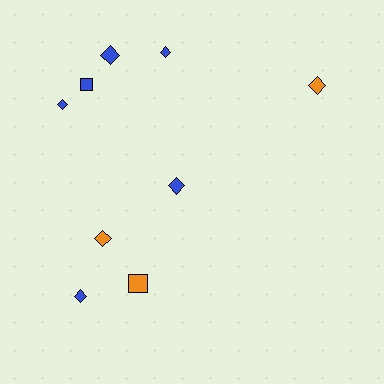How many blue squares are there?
There is 1 blue square.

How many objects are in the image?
There are 9 objects.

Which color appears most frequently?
Blue, with 6 objects.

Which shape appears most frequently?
Diamond, with 7 objects.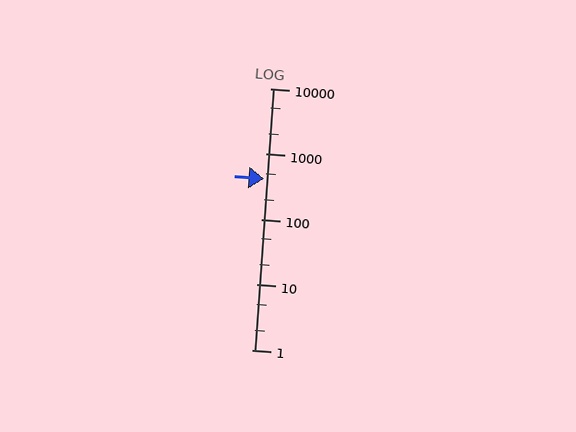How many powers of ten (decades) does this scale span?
The scale spans 4 decades, from 1 to 10000.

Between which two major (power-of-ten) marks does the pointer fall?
The pointer is between 100 and 1000.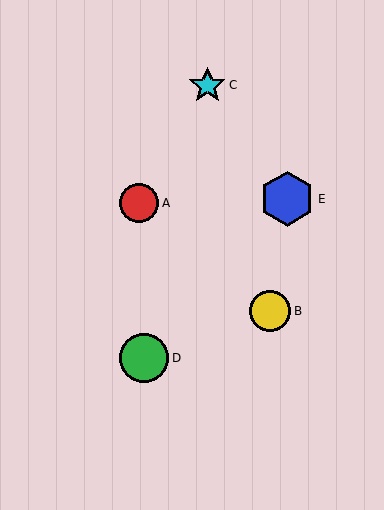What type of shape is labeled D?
Shape D is a green circle.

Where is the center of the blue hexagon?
The center of the blue hexagon is at (287, 199).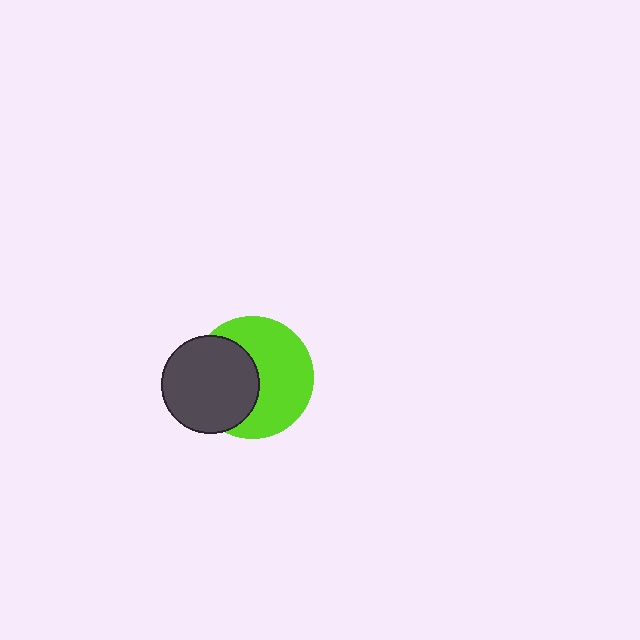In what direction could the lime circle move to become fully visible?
The lime circle could move right. That would shift it out from behind the dark gray circle entirely.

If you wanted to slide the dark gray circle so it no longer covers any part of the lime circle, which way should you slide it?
Slide it left — that is the most direct way to separate the two shapes.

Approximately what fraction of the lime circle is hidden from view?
Roughly 42% of the lime circle is hidden behind the dark gray circle.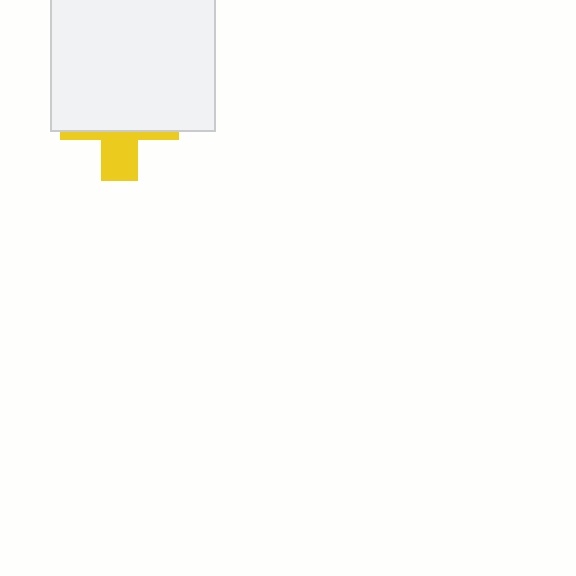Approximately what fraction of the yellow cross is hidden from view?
Roughly 66% of the yellow cross is hidden behind the white square.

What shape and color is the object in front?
The object in front is a white square.